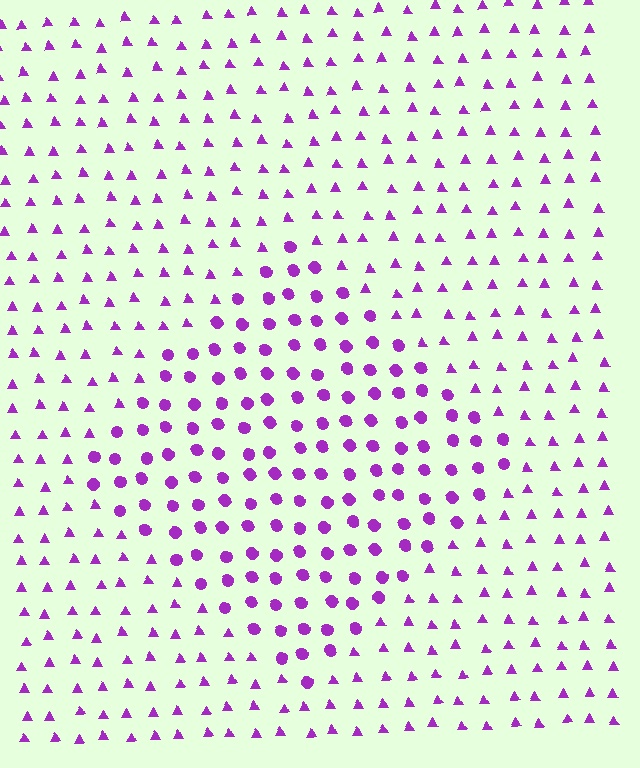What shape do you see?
I see a diamond.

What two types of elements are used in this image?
The image uses circles inside the diamond region and triangles outside it.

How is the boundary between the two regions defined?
The boundary is defined by a change in element shape: circles inside vs. triangles outside. All elements share the same color and spacing.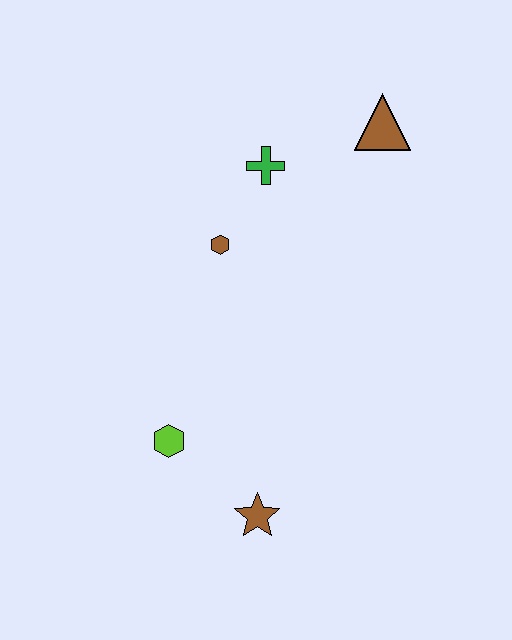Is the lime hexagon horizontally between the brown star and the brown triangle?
No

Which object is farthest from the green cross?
The brown star is farthest from the green cross.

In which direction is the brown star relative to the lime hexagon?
The brown star is to the right of the lime hexagon.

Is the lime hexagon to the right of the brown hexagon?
No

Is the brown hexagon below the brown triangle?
Yes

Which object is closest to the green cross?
The brown hexagon is closest to the green cross.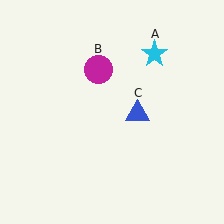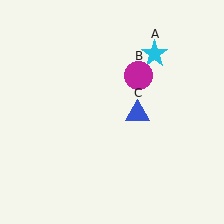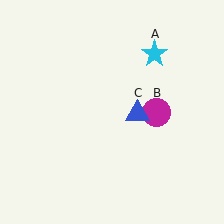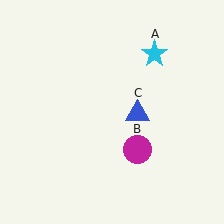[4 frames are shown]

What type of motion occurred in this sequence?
The magenta circle (object B) rotated clockwise around the center of the scene.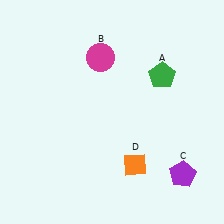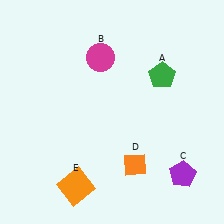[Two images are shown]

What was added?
An orange square (E) was added in Image 2.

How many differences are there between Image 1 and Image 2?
There is 1 difference between the two images.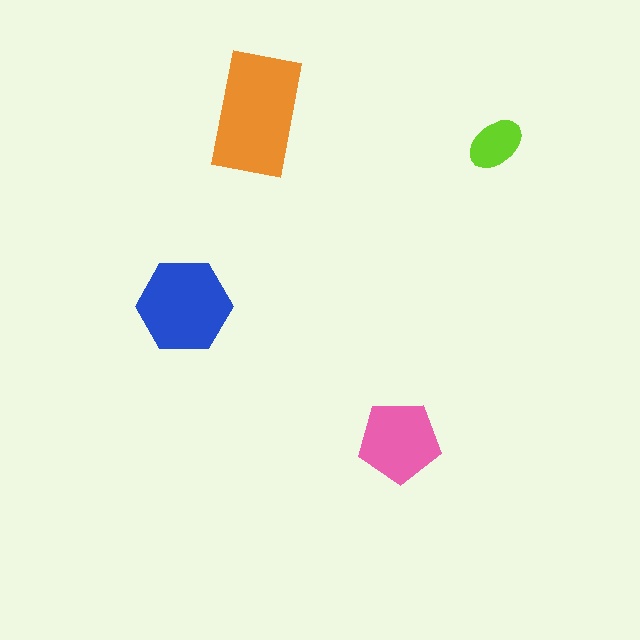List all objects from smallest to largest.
The lime ellipse, the pink pentagon, the blue hexagon, the orange rectangle.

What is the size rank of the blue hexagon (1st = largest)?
2nd.